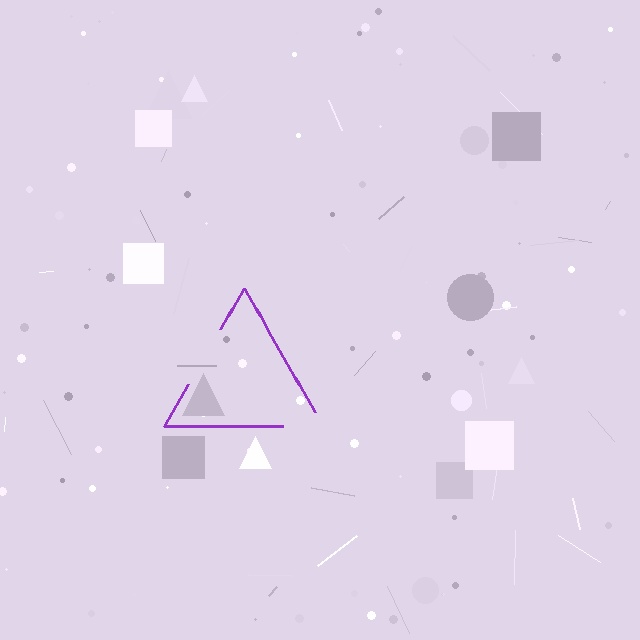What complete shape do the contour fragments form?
The contour fragments form a triangle.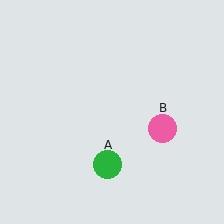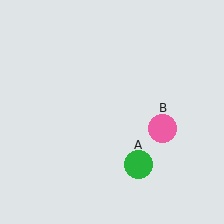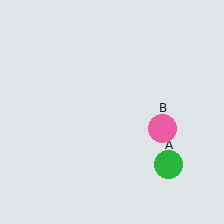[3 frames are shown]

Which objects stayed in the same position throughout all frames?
Pink circle (object B) remained stationary.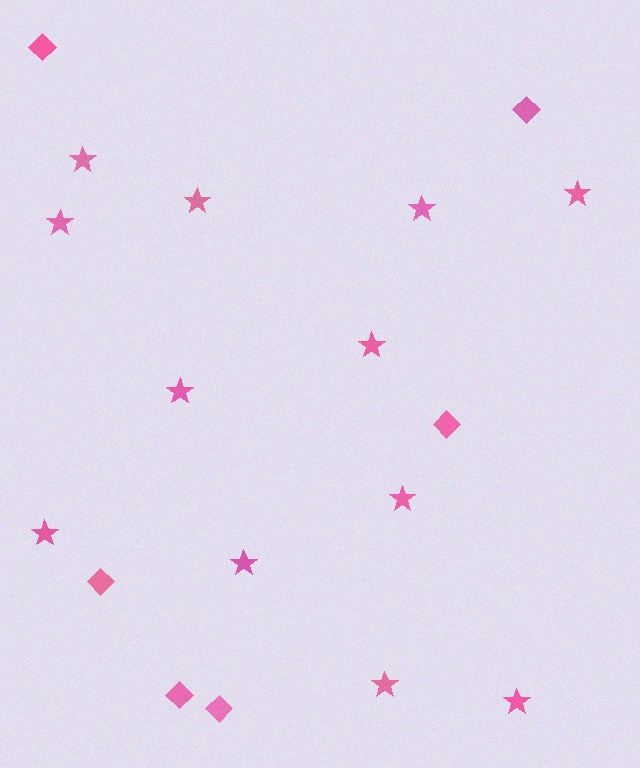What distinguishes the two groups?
There are 2 groups: one group of diamonds (6) and one group of stars (12).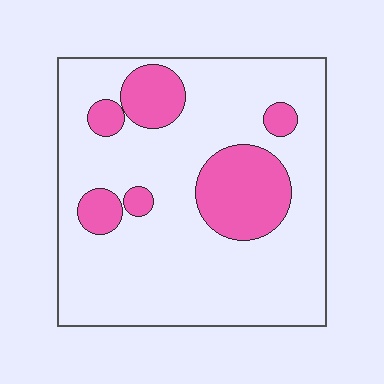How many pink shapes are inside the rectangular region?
6.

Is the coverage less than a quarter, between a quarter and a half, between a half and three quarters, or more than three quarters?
Less than a quarter.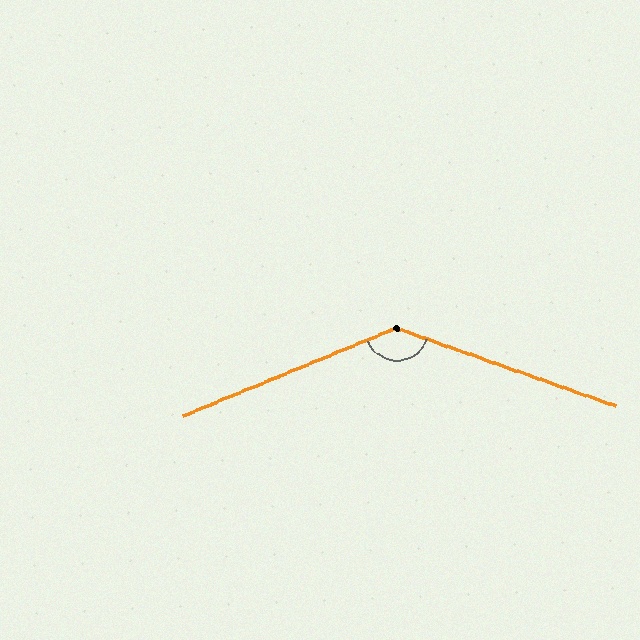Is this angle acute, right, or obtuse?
It is obtuse.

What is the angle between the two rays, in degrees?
Approximately 138 degrees.